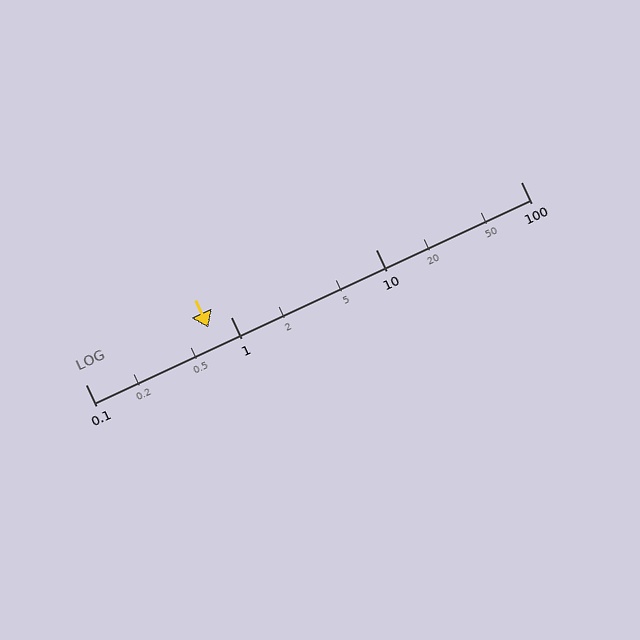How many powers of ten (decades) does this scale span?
The scale spans 3 decades, from 0.1 to 100.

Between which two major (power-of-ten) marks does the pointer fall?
The pointer is between 0.1 and 1.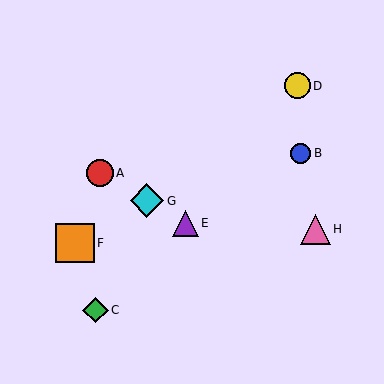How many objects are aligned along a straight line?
3 objects (A, E, G) are aligned along a straight line.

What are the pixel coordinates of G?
Object G is at (147, 201).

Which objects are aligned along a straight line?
Objects A, E, G are aligned along a straight line.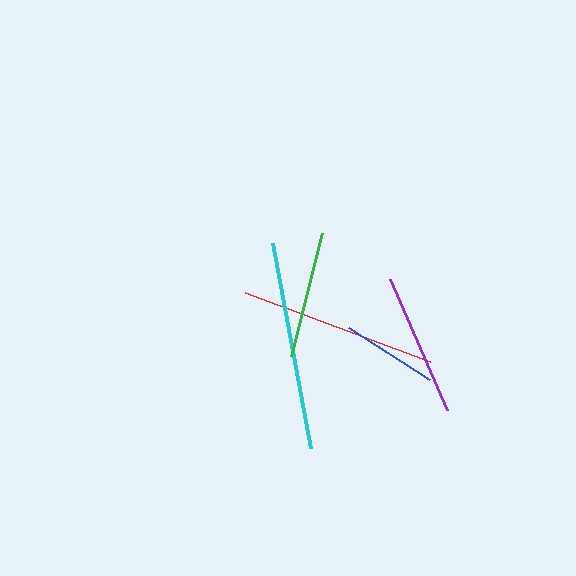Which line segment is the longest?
The cyan line is the longest at approximately 209 pixels.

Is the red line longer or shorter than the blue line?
The red line is longer than the blue line.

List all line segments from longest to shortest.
From longest to shortest: cyan, red, purple, green, blue.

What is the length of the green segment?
The green segment is approximately 126 pixels long.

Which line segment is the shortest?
The blue line is the shortest at approximately 96 pixels.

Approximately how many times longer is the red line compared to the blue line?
The red line is approximately 2.1 times the length of the blue line.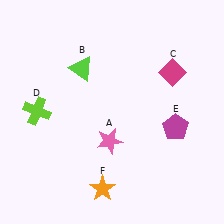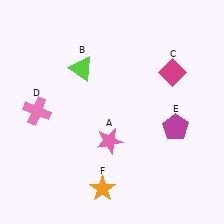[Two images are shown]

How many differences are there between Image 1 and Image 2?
There is 1 difference between the two images.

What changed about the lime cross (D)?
In Image 1, D is lime. In Image 2, it changed to pink.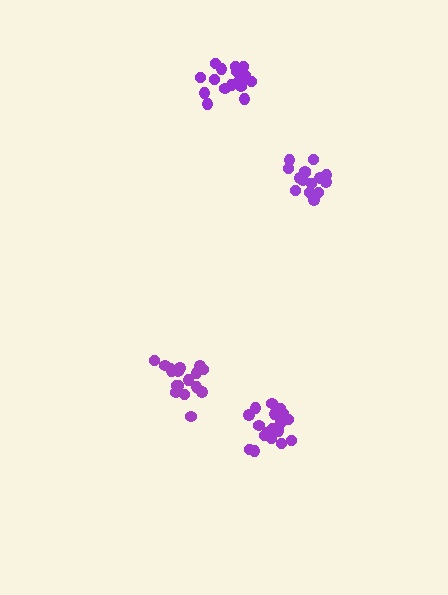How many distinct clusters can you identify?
There are 4 distinct clusters.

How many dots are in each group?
Group 1: 20 dots, Group 2: 17 dots, Group 3: 15 dots, Group 4: 19 dots (71 total).